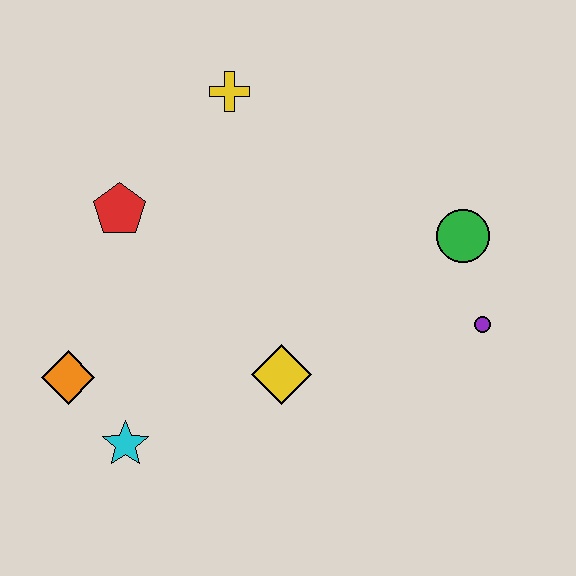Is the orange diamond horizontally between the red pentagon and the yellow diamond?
No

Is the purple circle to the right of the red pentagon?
Yes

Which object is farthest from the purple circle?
The orange diamond is farthest from the purple circle.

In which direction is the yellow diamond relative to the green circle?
The yellow diamond is to the left of the green circle.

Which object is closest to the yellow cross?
The red pentagon is closest to the yellow cross.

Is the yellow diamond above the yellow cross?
No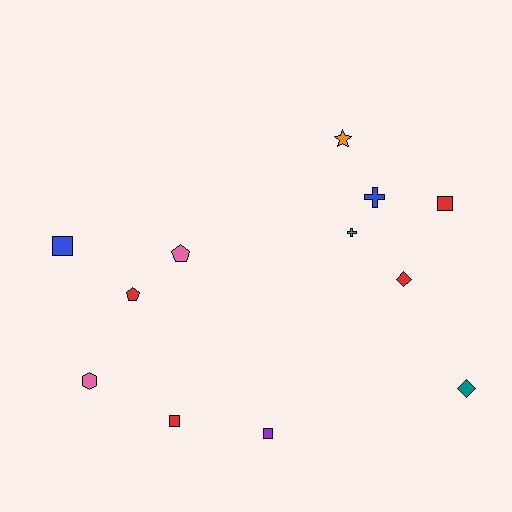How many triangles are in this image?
There are no triangles.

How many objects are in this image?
There are 12 objects.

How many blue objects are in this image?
There are 2 blue objects.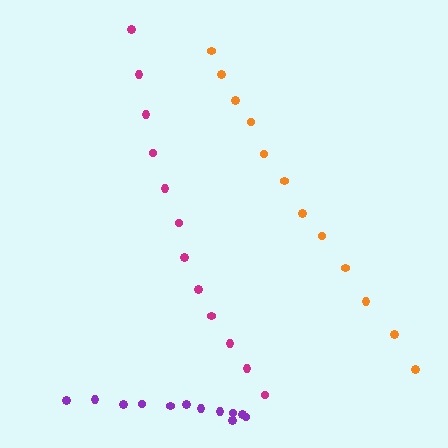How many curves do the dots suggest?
There are 3 distinct paths.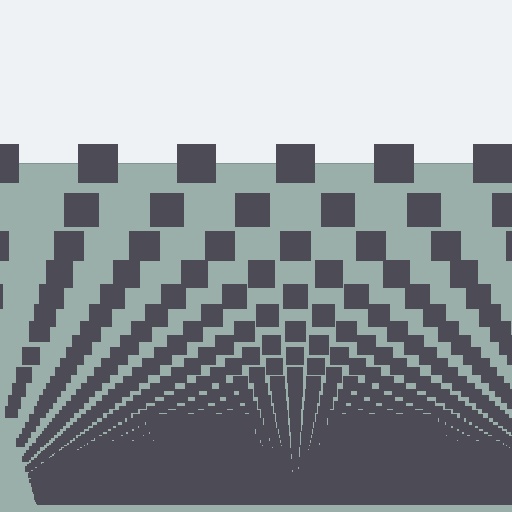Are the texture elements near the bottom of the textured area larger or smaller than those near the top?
Smaller. The gradient is inverted — elements near the bottom are smaller and denser.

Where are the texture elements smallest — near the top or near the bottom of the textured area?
Near the bottom.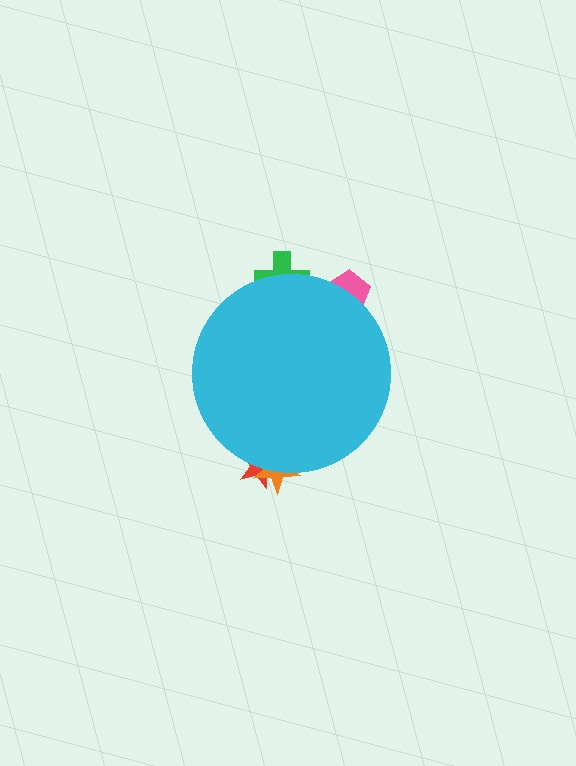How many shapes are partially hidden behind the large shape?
4 shapes are partially hidden.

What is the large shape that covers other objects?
A cyan circle.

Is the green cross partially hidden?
Yes, the green cross is partially hidden behind the cyan circle.